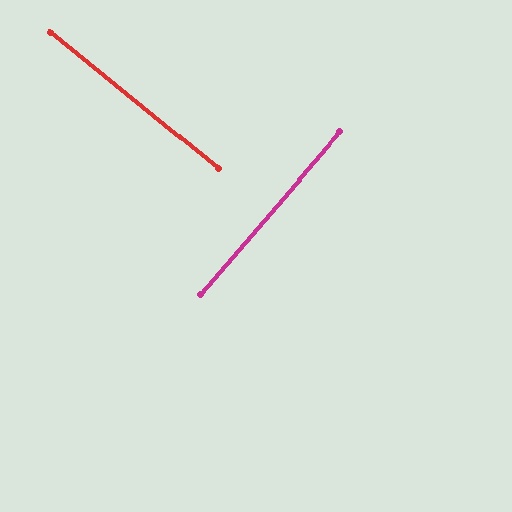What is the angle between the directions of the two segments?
Approximately 88 degrees.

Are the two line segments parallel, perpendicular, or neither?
Perpendicular — they meet at approximately 88°.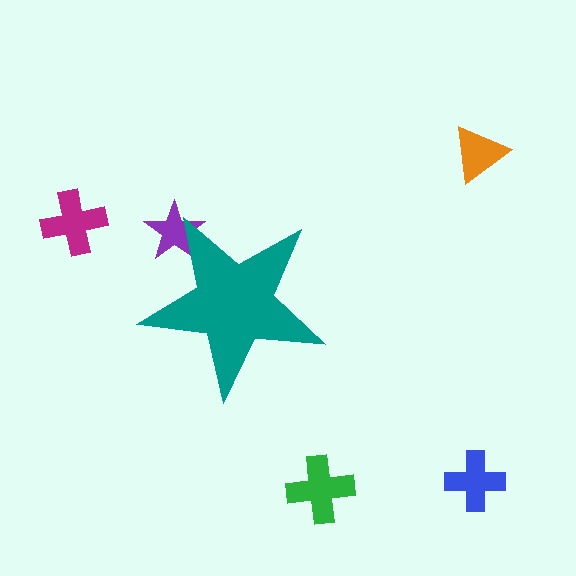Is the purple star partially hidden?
Yes, the purple star is partially hidden behind the teal star.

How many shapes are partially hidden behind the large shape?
1 shape is partially hidden.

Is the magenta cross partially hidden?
No, the magenta cross is fully visible.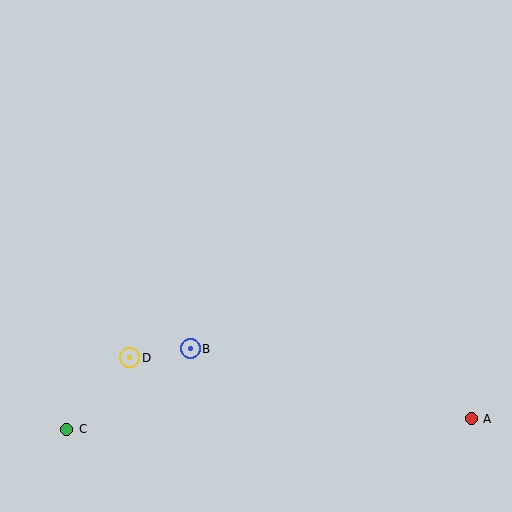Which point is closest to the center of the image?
Point B at (190, 349) is closest to the center.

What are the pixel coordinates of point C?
Point C is at (67, 429).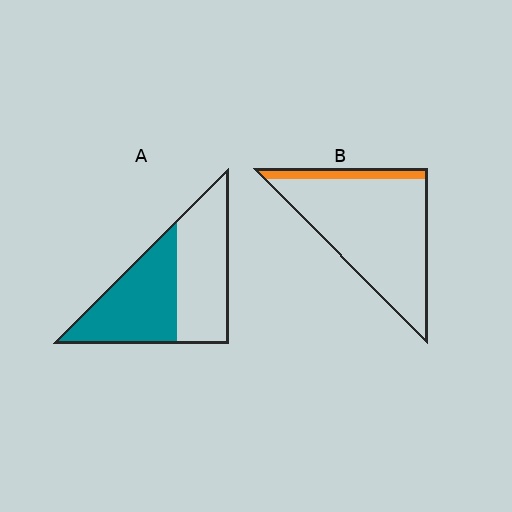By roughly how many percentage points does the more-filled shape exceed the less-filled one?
By roughly 40 percentage points (A over B).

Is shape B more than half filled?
No.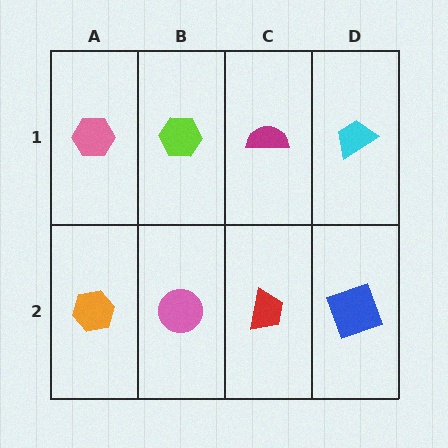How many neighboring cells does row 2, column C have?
3.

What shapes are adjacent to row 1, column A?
An orange hexagon (row 2, column A), a lime hexagon (row 1, column B).